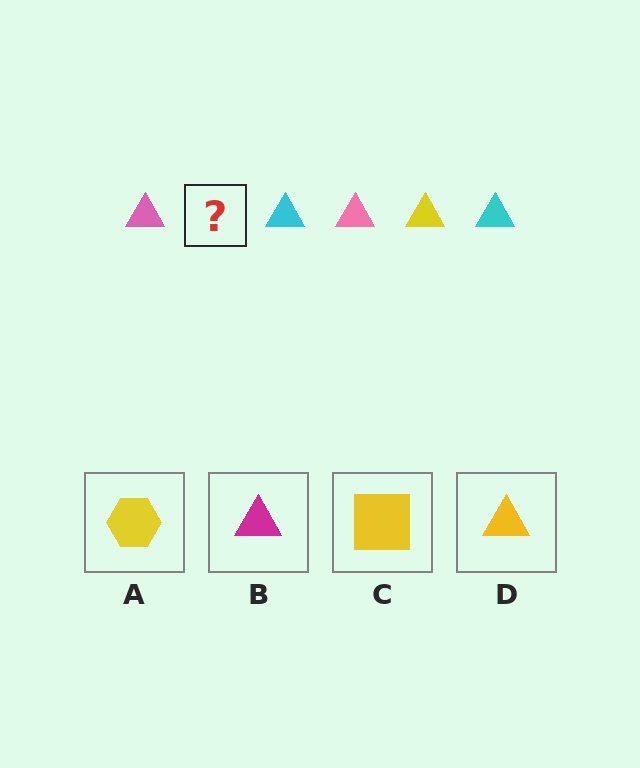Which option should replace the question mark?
Option D.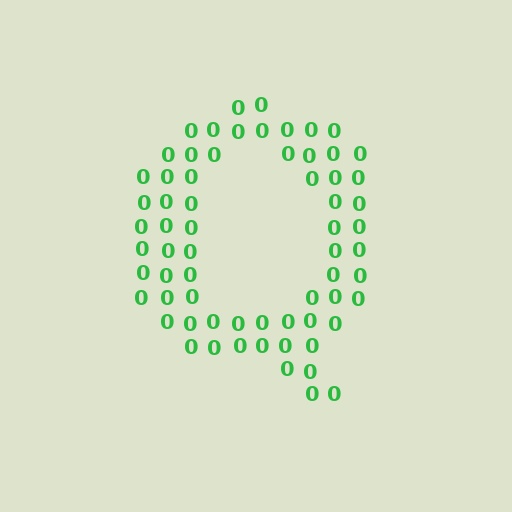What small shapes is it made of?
It is made of small digit 0's.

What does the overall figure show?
The overall figure shows the letter Q.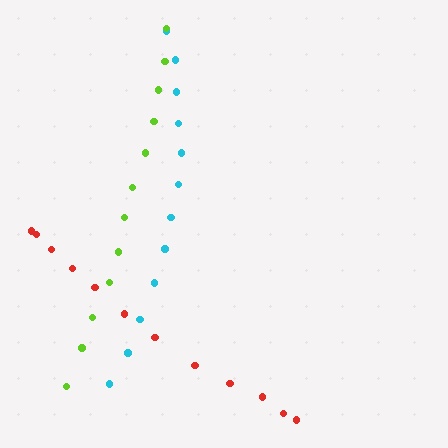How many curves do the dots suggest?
There are 3 distinct paths.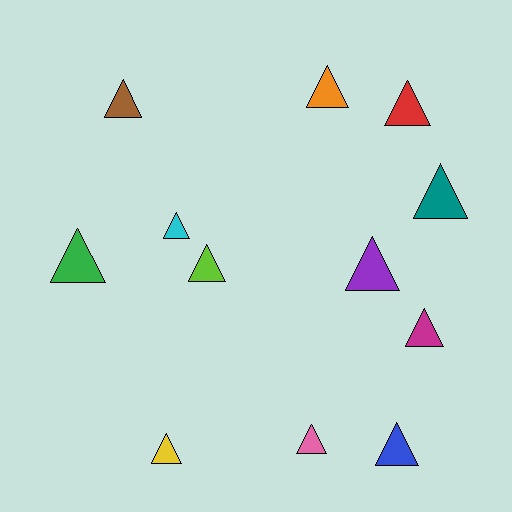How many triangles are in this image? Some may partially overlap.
There are 12 triangles.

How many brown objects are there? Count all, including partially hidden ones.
There is 1 brown object.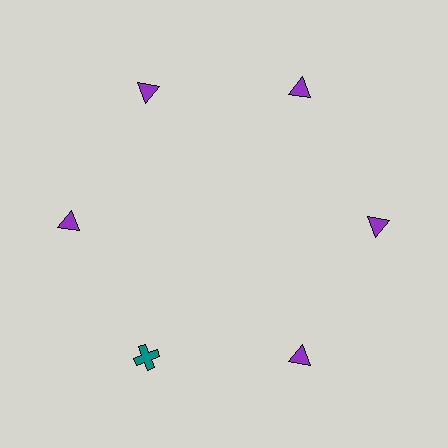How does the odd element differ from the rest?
It differs in both color (teal instead of purple) and shape (cross instead of triangle).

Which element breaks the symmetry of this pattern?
The teal cross at roughly the 7 o'clock position breaks the symmetry. All other shapes are purple triangles.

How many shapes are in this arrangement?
There are 6 shapes arranged in a ring pattern.